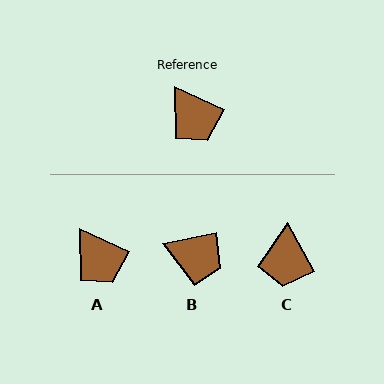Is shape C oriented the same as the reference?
No, it is off by about 36 degrees.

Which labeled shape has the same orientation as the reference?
A.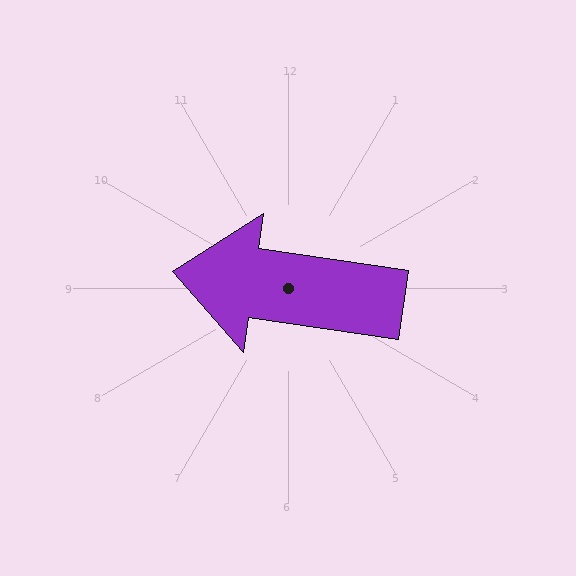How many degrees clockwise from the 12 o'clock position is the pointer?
Approximately 278 degrees.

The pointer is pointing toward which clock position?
Roughly 9 o'clock.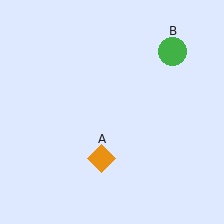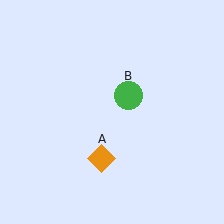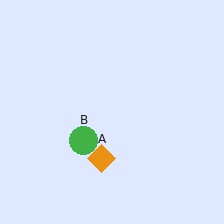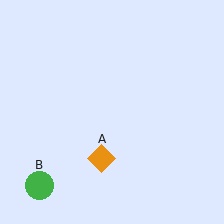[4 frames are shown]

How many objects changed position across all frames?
1 object changed position: green circle (object B).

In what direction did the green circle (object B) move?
The green circle (object B) moved down and to the left.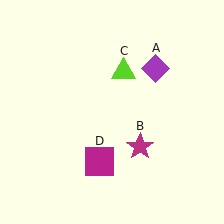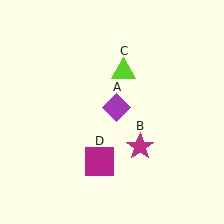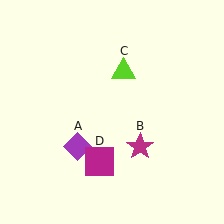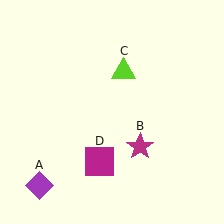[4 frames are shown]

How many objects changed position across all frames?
1 object changed position: purple diamond (object A).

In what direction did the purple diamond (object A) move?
The purple diamond (object A) moved down and to the left.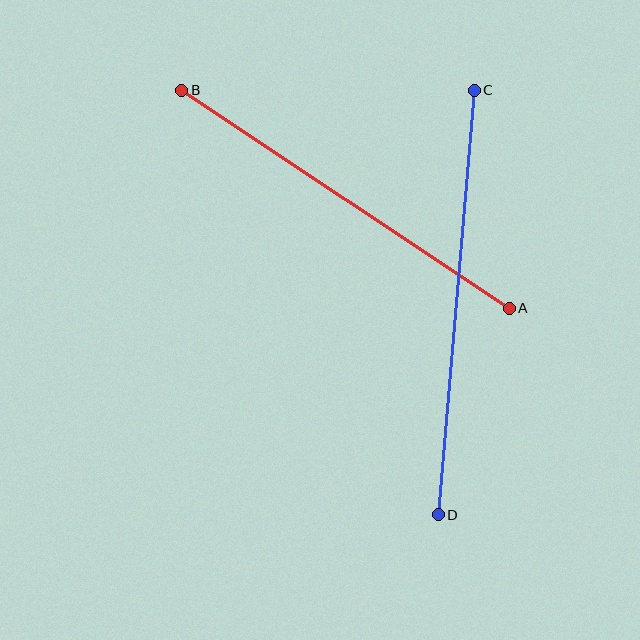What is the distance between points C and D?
The distance is approximately 426 pixels.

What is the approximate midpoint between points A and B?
The midpoint is at approximately (346, 199) pixels.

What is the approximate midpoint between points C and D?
The midpoint is at approximately (456, 303) pixels.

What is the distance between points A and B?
The distance is approximately 394 pixels.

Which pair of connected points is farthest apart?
Points C and D are farthest apart.